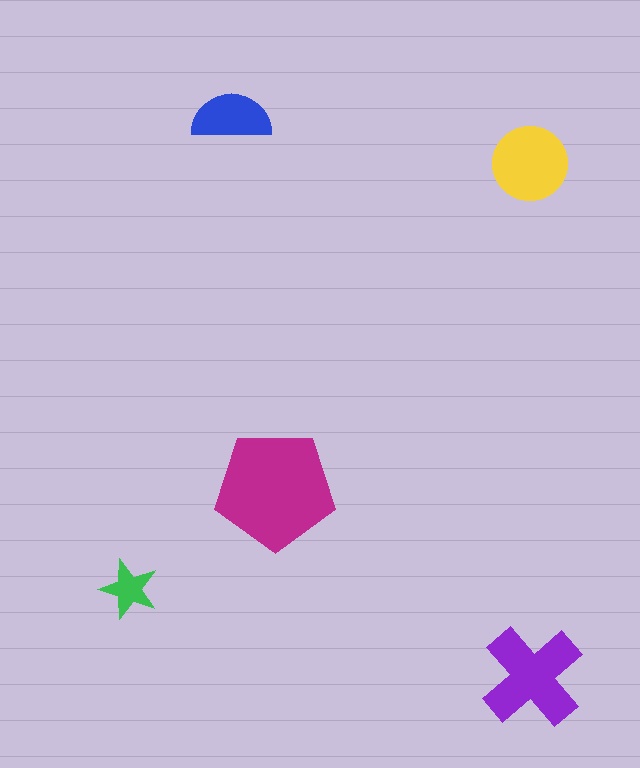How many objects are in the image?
There are 5 objects in the image.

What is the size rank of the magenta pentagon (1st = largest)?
1st.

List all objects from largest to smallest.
The magenta pentagon, the purple cross, the yellow circle, the blue semicircle, the green star.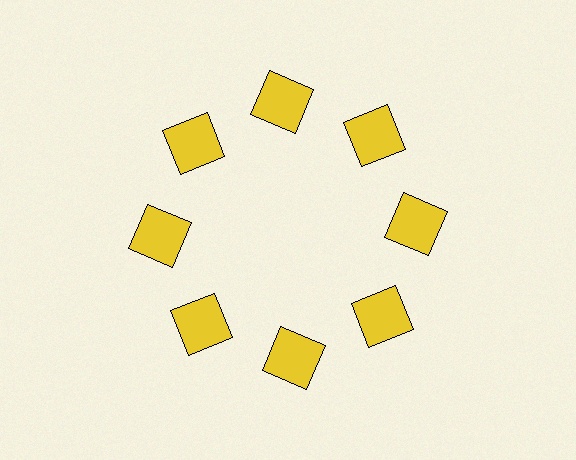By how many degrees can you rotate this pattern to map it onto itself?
The pattern maps onto itself every 45 degrees of rotation.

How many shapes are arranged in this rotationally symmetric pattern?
There are 8 shapes, arranged in 8 groups of 1.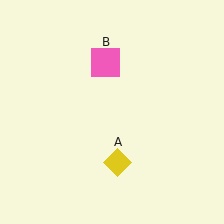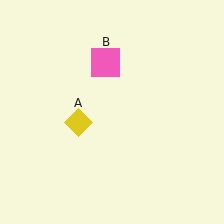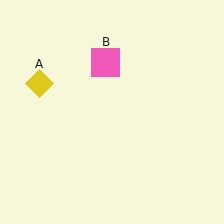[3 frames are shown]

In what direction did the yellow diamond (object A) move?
The yellow diamond (object A) moved up and to the left.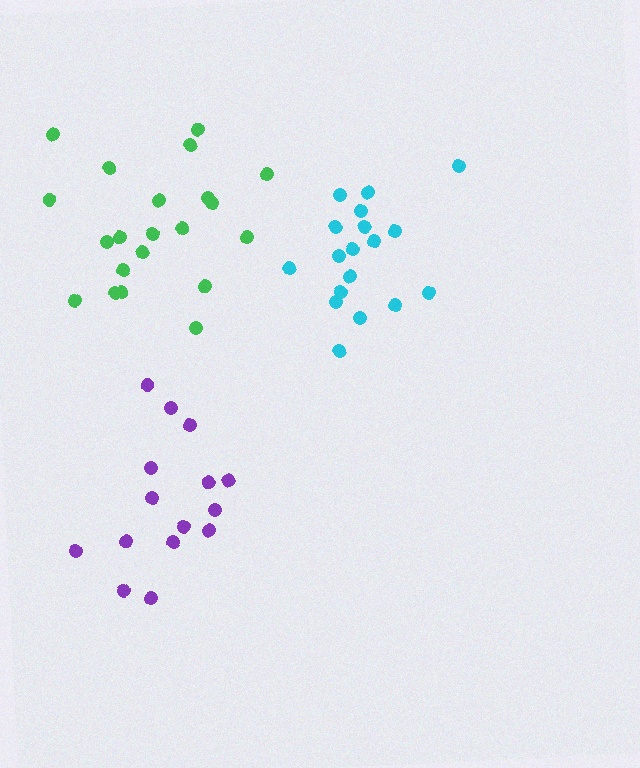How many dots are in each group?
Group 1: 19 dots, Group 2: 15 dots, Group 3: 21 dots (55 total).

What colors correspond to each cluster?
The clusters are colored: cyan, purple, green.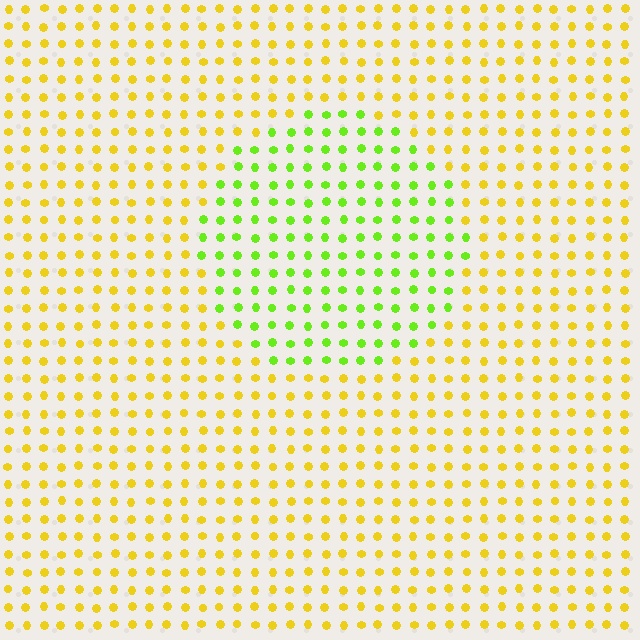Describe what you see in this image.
The image is filled with small yellow elements in a uniform arrangement. A circle-shaped region is visible where the elements are tinted to a slightly different hue, forming a subtle color boundary.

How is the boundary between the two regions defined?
The boundary is defined purely by a slight shift in hue (about 46 degrees). Spacing, size, and orientation are identical on both sides.